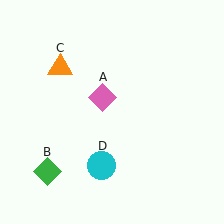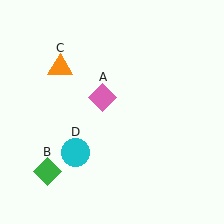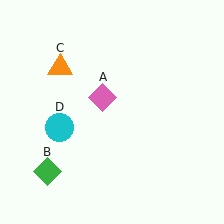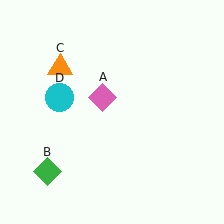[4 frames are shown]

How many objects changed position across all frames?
1 object changed position: cyan circle (object D).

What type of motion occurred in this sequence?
The cyan circle (object D) rotated clockwise around the center of the scene.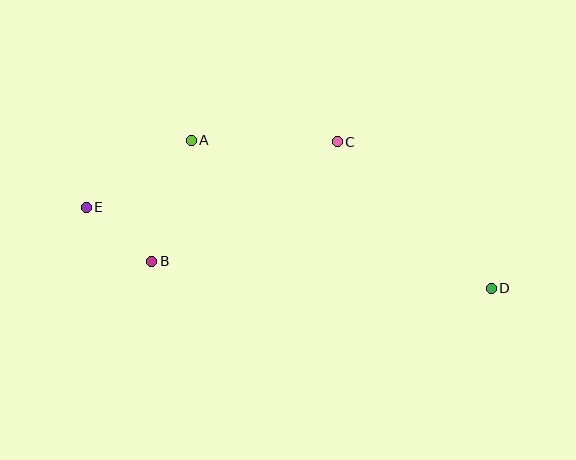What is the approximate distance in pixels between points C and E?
The distance between C and E is approximately 260 pixels.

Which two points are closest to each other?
Points B and E are closest to each other.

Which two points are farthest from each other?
Points D and E are farthest from each other.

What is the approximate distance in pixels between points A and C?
The distance between A and C is approximately 146 pixels.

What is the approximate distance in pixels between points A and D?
The distance between A and D is approximately 334 pixels.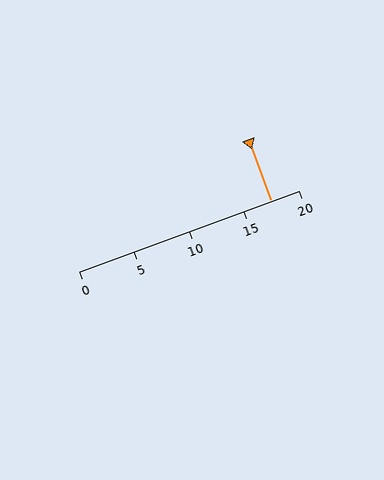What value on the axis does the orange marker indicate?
The marker indicates approximately 17.5.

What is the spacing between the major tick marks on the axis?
The major ticks are spaced 5 apart.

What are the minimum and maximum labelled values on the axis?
The axis runs from 0 to 20.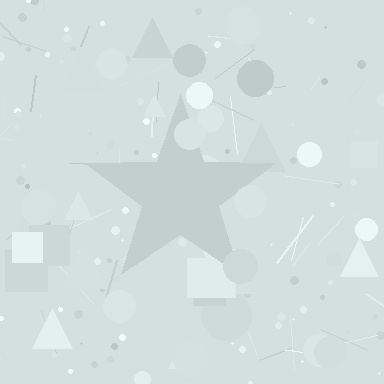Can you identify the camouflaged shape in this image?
The camouflaged shape is a star.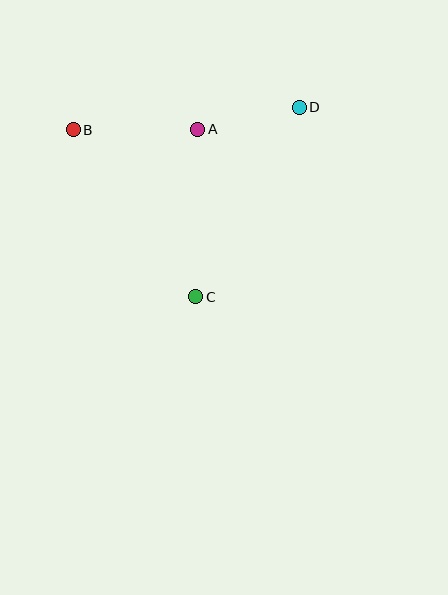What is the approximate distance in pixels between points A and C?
The distance between A and C is approximately 168 pixels.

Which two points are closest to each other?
Points A and D are closest to each other.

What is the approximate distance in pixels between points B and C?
The distance between B and C is approximately 207 pixels.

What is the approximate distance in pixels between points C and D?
The distance between C and D is approximately 216 pixels.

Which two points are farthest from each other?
Points B and D are farthest from each other.